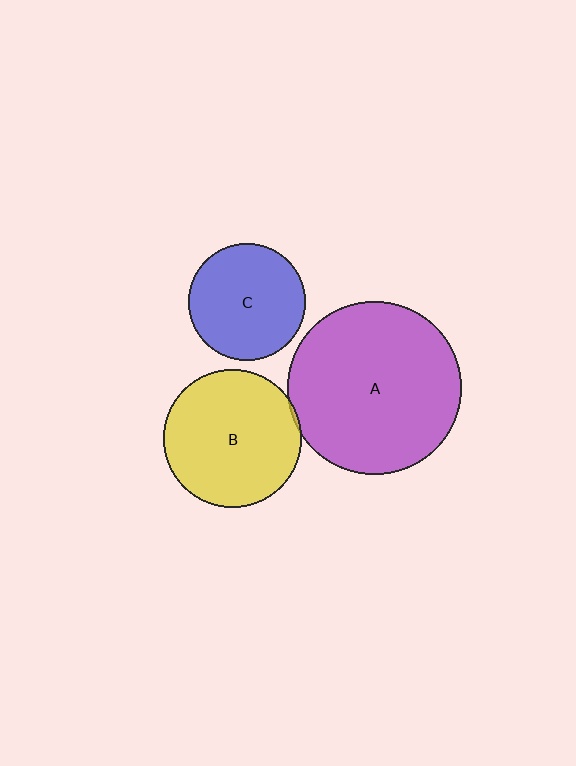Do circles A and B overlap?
Yes.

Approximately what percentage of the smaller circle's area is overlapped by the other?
Approximately 5%.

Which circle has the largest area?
Circle A (purple).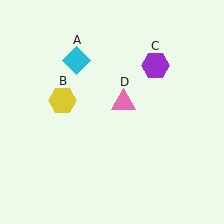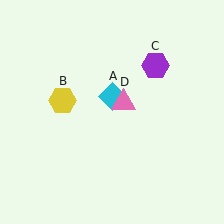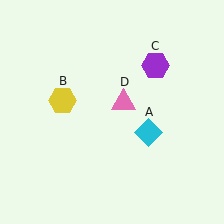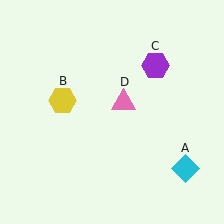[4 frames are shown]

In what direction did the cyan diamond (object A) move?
The cyan diamond (object A) moved down and to the right.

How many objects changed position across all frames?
1 object changed position: cyan diamond (object A).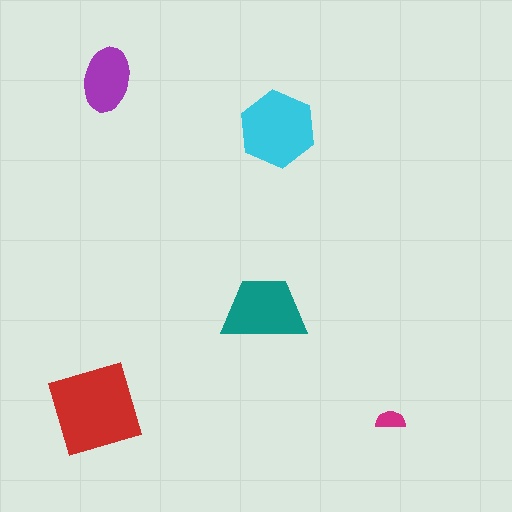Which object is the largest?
The red square.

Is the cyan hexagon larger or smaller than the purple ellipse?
Larger.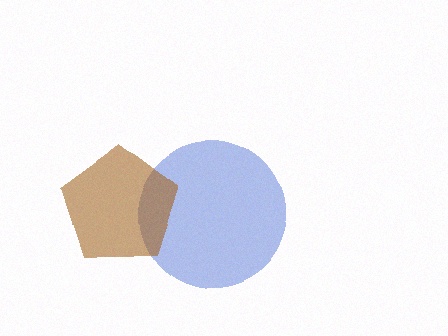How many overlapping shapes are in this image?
There are 2 overlapping shapes in the image.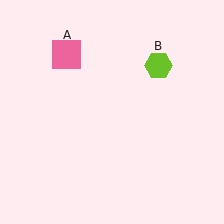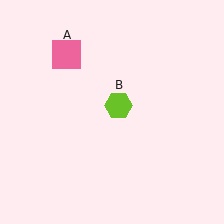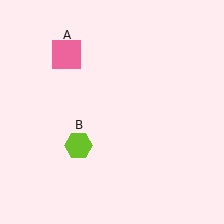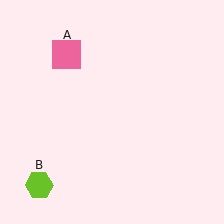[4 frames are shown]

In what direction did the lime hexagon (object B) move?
The lime hexagon (object B) moved down and to the left.